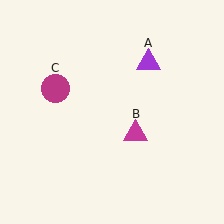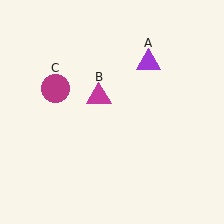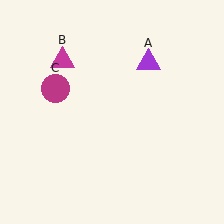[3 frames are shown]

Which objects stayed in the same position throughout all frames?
Purple triangle (object A) and magenta circle (object C) remained stationary.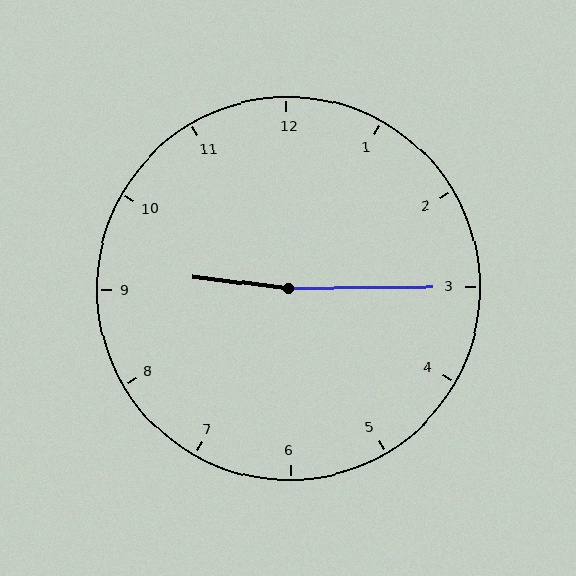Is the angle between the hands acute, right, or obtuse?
It is obtuse.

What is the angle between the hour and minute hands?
Approximately 172 degrees.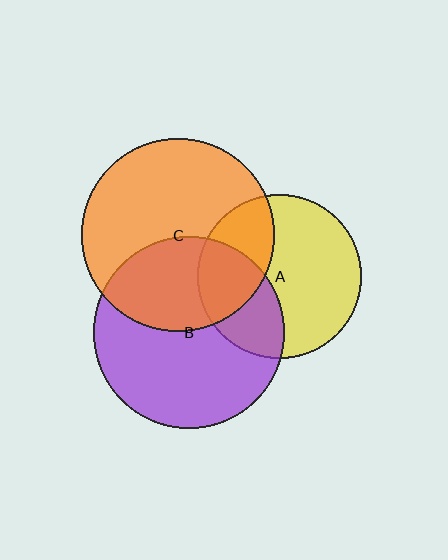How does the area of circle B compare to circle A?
Approximately 1.4 times.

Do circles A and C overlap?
Yes.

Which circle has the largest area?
Circle C (orange).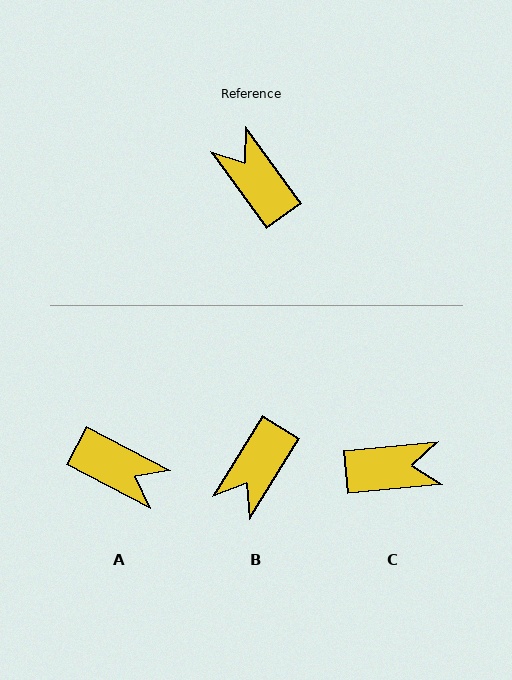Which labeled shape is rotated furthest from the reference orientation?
A, about 153 degrees away.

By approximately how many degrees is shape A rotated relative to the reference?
Approximately 153 degrees clockwise.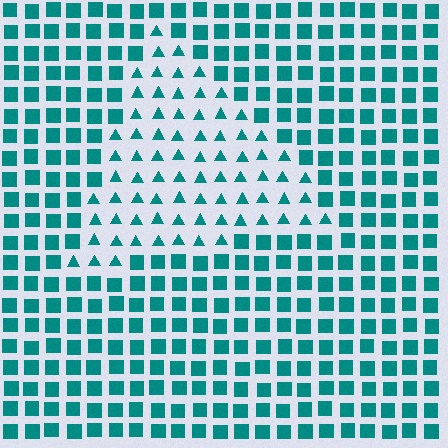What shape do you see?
I see a triangle.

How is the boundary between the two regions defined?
The boundary is defined by a change in element shape: triangles inside vs. squares outside. All elements share the same color and spacing.